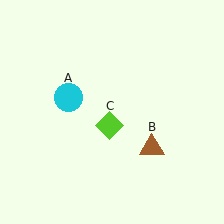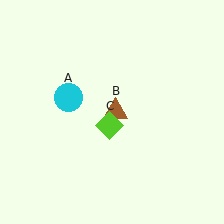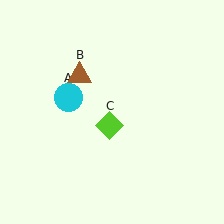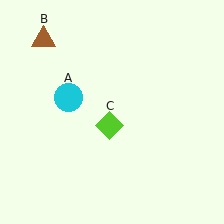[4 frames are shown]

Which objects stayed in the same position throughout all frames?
Cyan circle (object A) and lime diamond (object C) remained stationary.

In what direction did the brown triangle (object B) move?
The brown triangle (object B) moved up and to the left.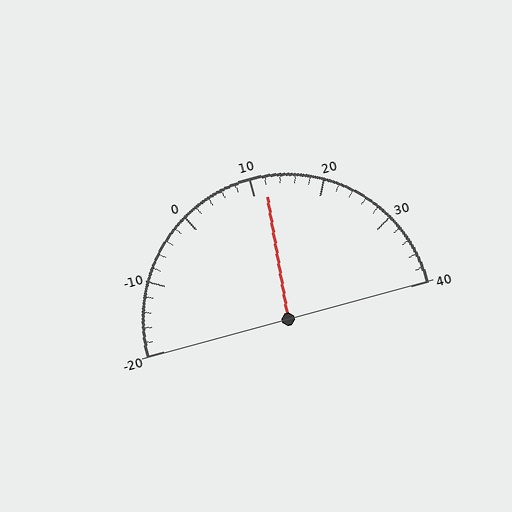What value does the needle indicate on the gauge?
The needle indicates approximately 12.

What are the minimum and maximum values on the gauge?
The gauge ranges from -20 to 40.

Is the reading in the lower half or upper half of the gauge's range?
The reading is in the upper half of the range (-20 to 40).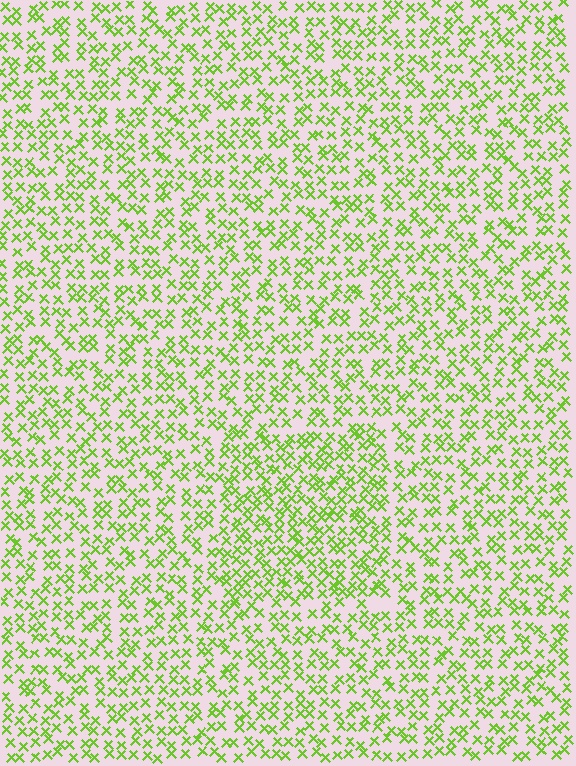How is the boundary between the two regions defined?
The boundary is defined by a change in element density (approximately 1.5x ratio). All elements are the same color, size, and shape.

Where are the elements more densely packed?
The elements are more densely packed inside the rectangle boundary.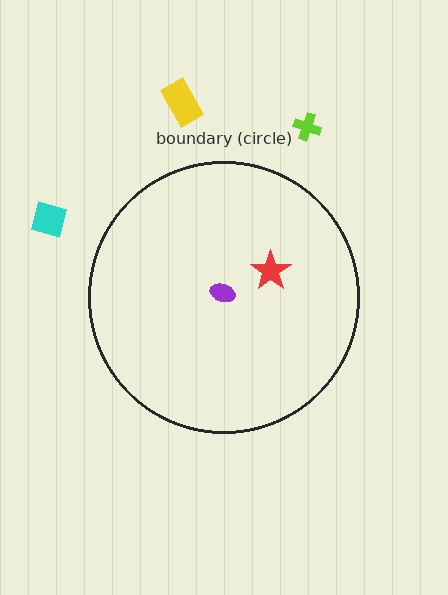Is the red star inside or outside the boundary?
Inside.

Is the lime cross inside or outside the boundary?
Outside.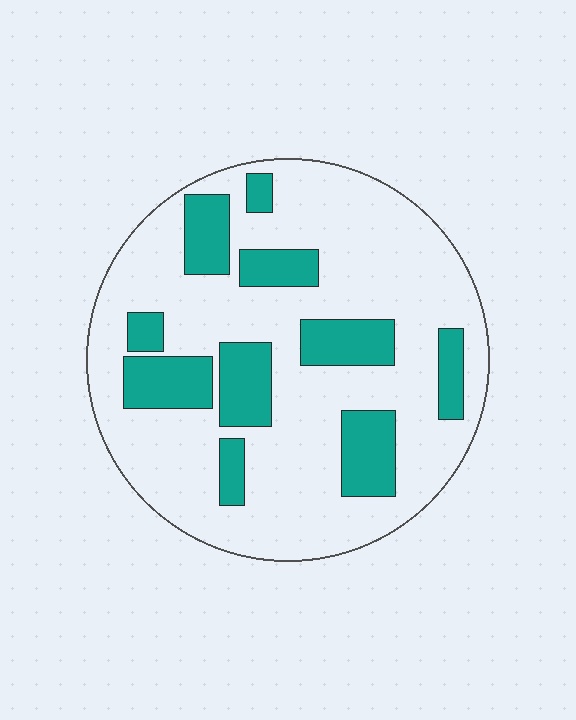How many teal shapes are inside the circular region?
10.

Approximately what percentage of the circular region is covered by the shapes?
Approximately 25%.